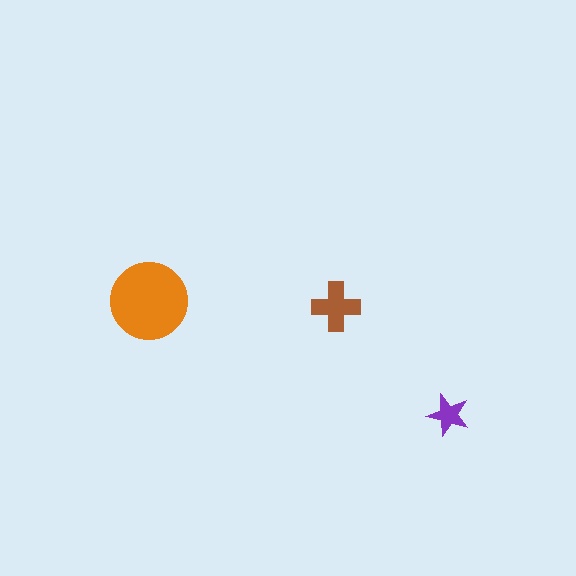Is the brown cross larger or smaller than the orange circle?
Smaller.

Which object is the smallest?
The purple star.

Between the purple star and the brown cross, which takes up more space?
The brown cross.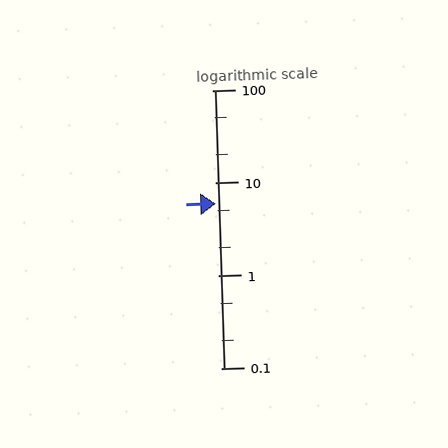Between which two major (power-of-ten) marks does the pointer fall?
The pointer is between 1 and 10.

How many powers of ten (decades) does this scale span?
The scale spans 3 decades, from 0.1 to 100.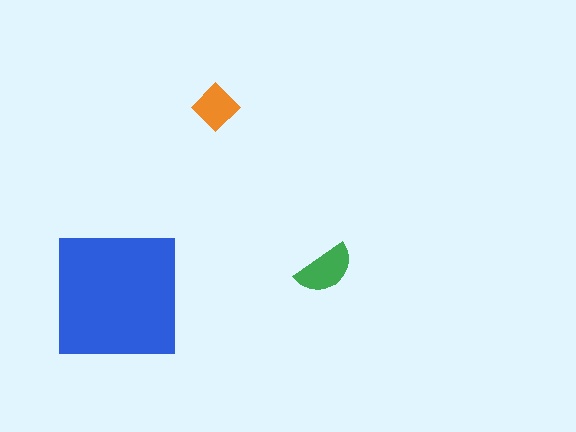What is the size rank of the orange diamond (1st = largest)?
3rd.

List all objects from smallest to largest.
The orange diamond, the green semicircle, the blue square.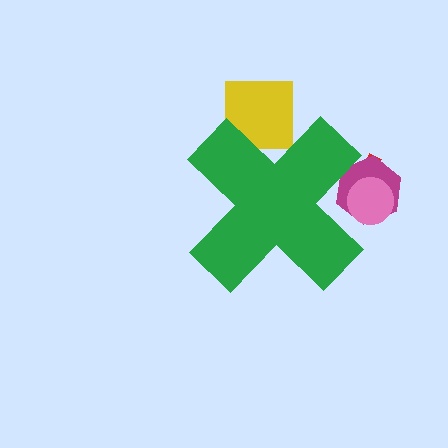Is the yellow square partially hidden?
Yes, the yellow square is partially hidden behind the green cross.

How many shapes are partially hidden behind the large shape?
4 shapes are partially hidden.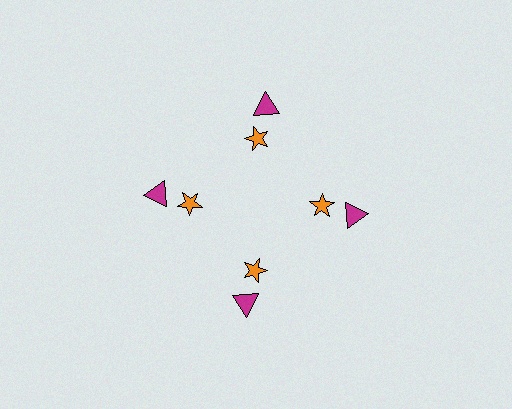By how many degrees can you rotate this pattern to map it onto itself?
The pattern maps onto itself every 90 degrees of rotation.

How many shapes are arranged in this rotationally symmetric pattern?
There are 8 shapes, arranged in 4 groups of 2.